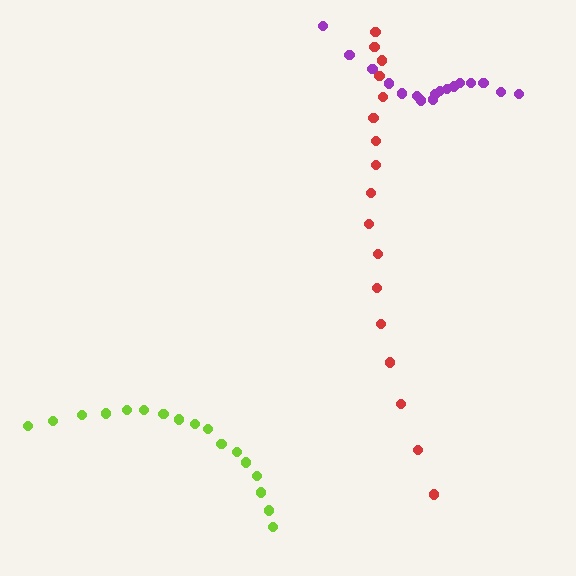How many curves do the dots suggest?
There are 3 distinct paths.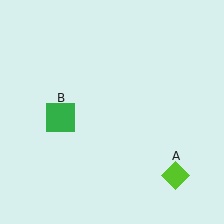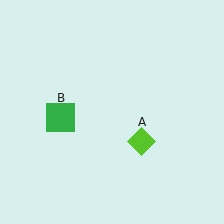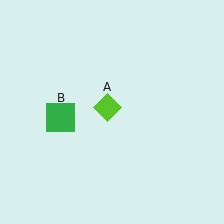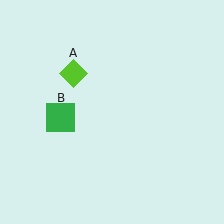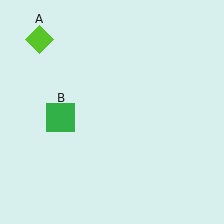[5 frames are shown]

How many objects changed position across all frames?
1 object changed position: lime diamond (object A).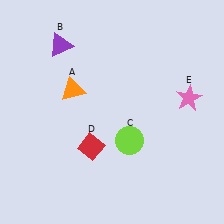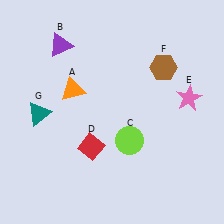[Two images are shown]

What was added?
A brown hexagon (F), a teal triangle (G) were added in Image 2.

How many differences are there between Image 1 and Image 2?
There are 2 differences between the two images.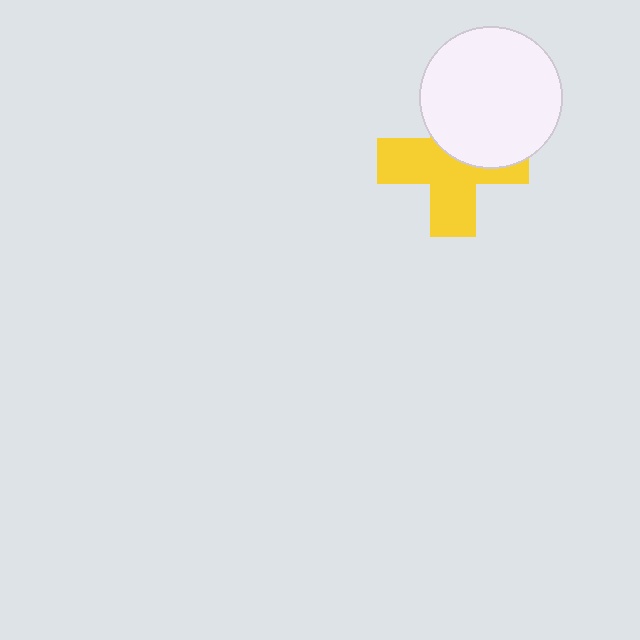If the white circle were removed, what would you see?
You would see the complete yellow cross.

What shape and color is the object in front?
The object in front is a white circle.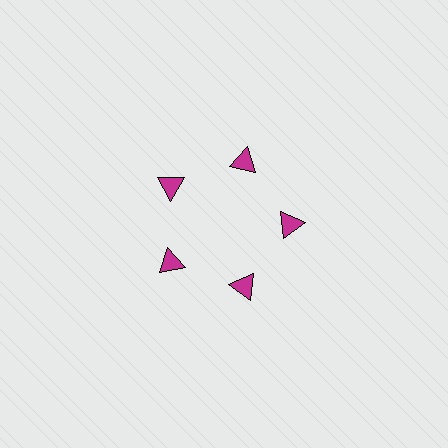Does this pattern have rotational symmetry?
Yes, this pattern has 5-fold rotational symmetry. It looks the same after rotating 72 degrees around the center.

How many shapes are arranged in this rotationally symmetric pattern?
There are 5 shapes, arranged in 5 groups of 1.